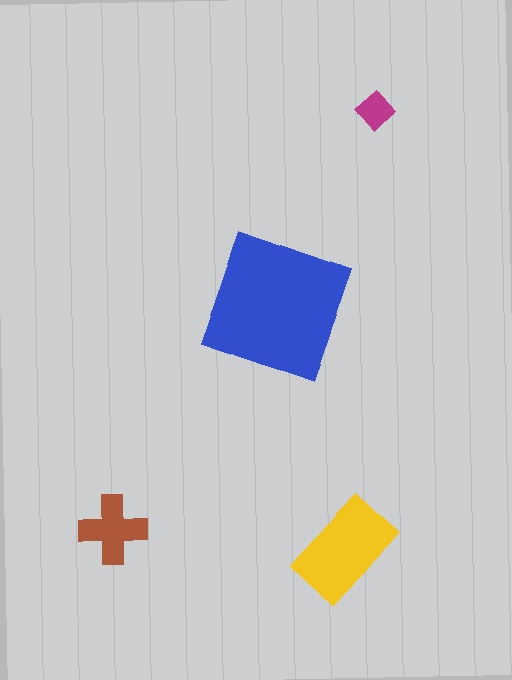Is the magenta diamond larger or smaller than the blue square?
Smaller.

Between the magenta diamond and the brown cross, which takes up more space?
The brown cross.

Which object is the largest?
The blue square.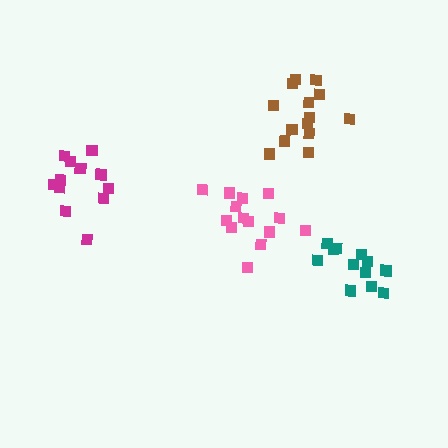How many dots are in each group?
Group 1: 14 dots, Group 2: 12 dots, Group 3: 12 dots, Group 4: 14 dots (52 total).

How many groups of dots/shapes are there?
There are 4 groups.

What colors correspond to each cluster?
The clusters are colored: pink, magenta, teal, brown.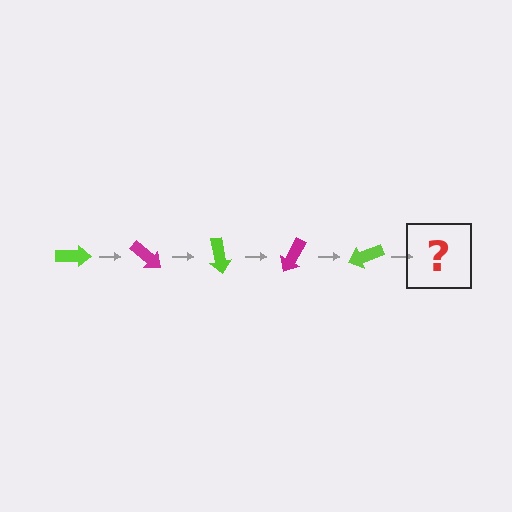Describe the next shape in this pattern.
It should be a magenta arrow, rotated 200 degrees from the start.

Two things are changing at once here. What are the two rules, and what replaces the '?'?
The two rules are that it rotates 40 degrees each step and the color cycles through lime and magenta. The '?' should be a magenta arrow, rotated 200 degrees from the start.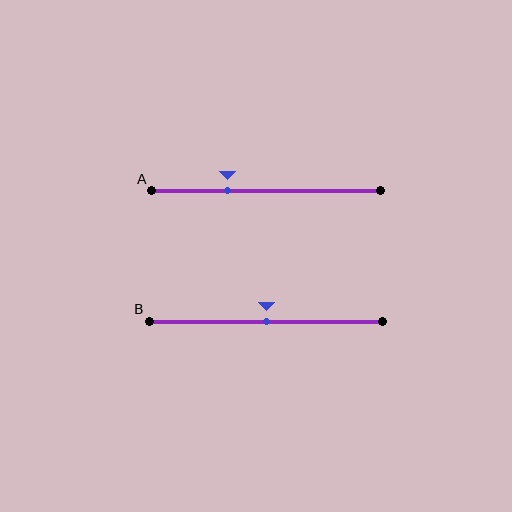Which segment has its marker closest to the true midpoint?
Segment B has its marker closest to the true midpoint.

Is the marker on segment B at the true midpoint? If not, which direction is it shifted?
Yes, the marker on segment B is at the true midpoint.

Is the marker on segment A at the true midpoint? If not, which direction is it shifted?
No, the marker on segment A is shifted to the left by about 17% of the segment length.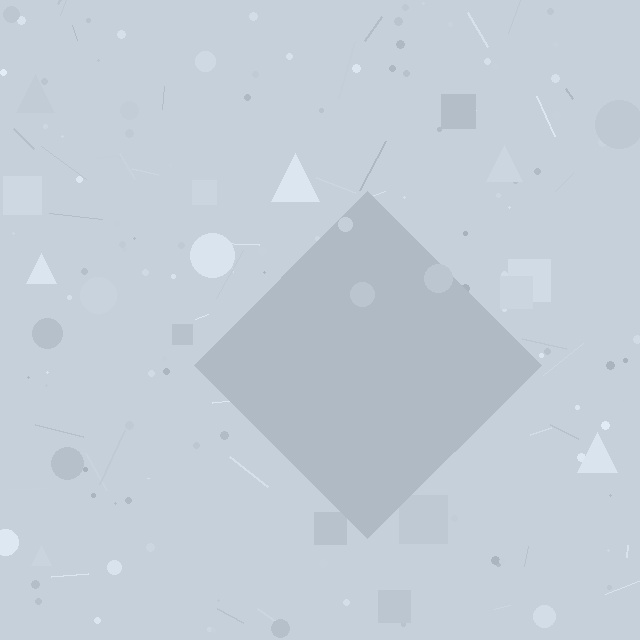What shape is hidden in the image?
A diamond is hidden in the image.